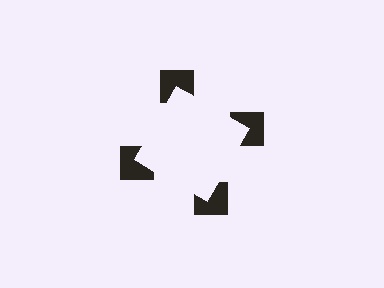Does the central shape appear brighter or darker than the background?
It typically appears slightly brighter than the background, even though no actual brightness change is drawn.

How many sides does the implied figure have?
4 sides.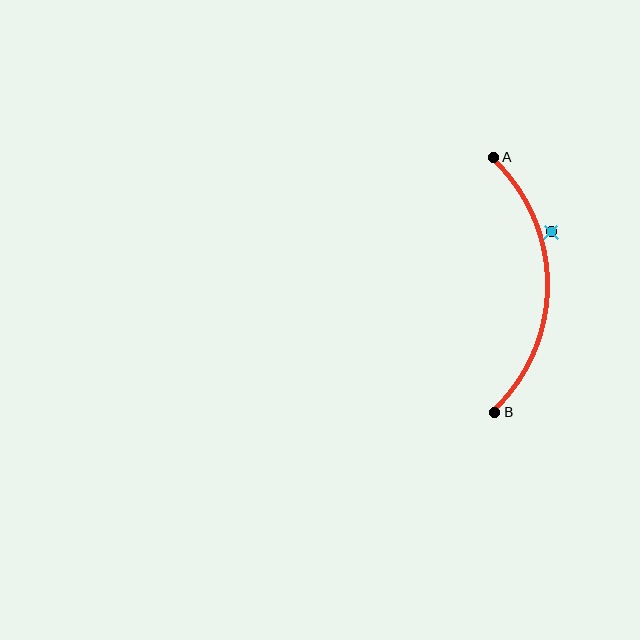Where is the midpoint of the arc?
The arc midpoint is the point on the curve farthest from the straight line joining A and B. It sits to the right of that line.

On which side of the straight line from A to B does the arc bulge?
The arc bulges to the right of the straight line connecting A and B.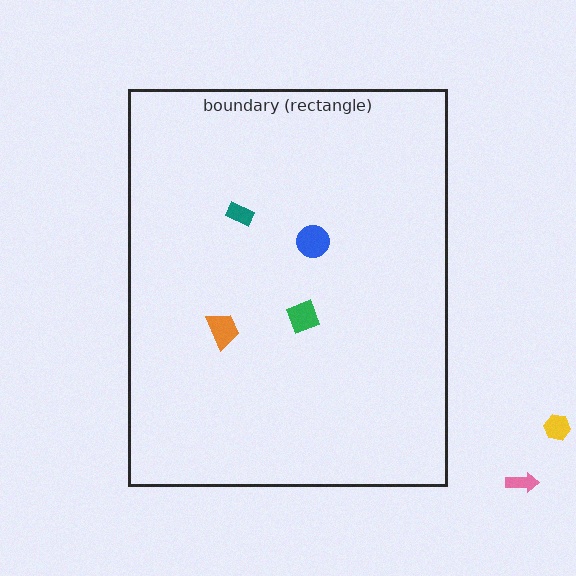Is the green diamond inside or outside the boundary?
Inside.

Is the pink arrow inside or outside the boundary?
Outside.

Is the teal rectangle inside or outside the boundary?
Inside.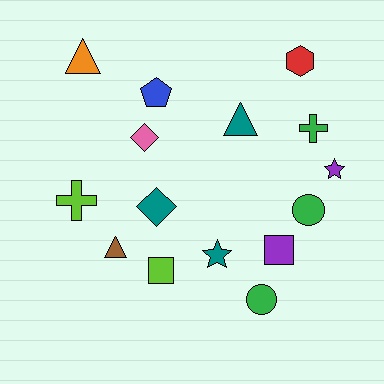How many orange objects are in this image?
There is 1 orange object.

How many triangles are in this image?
There are 3 triangles.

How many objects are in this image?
There are 15 objects.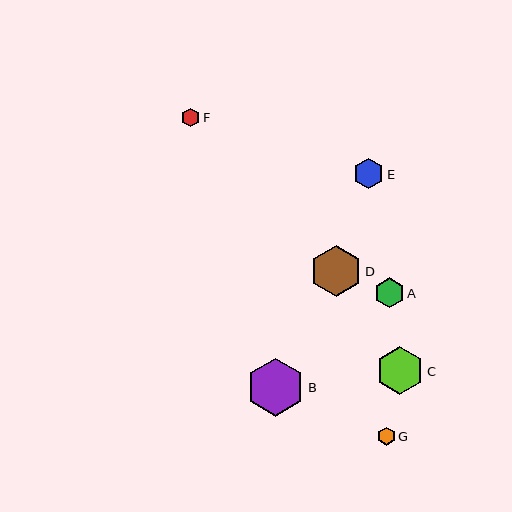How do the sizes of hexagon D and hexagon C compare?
Hexagon D and hexagon C are approximately the same size.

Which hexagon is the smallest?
Hexagon G is the smallest with a size of approximately 18 pixels.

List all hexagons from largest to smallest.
From largest to smallest: B, D, C, E, A, F, G.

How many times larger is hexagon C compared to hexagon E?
Hexagon C is approximately 1.6 times the size of hexagon E.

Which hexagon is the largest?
Hexagon B is the largest with a size of approximately 58 pixels.